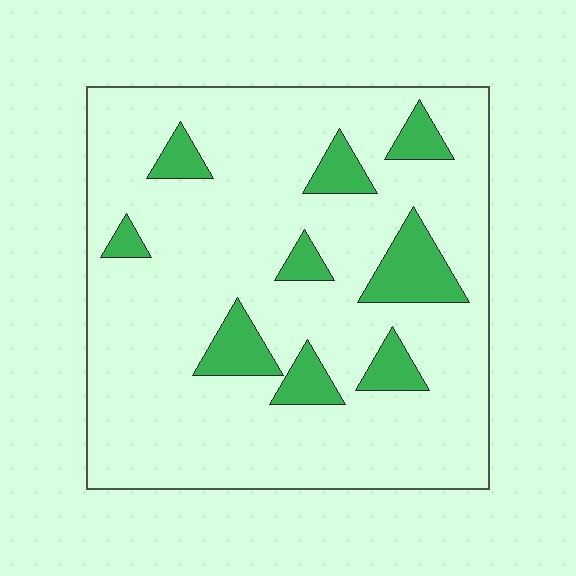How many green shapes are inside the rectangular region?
9.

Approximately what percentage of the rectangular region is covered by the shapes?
Approximately 15%.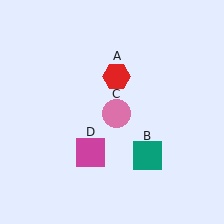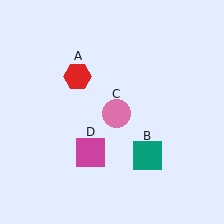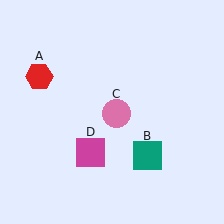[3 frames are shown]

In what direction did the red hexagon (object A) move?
The red hexagon (object A) moved left.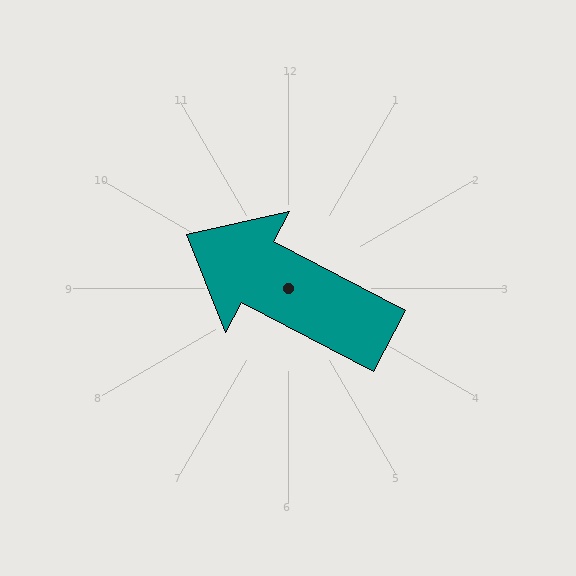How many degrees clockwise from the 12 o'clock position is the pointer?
Approximately 298 degrees.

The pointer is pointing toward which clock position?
Roughly 10 o'clock.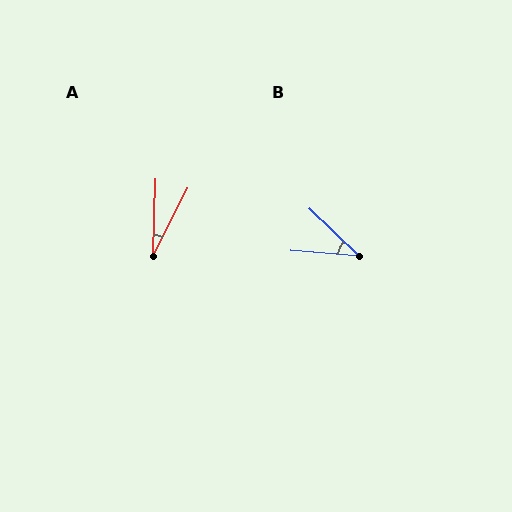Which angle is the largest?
B, at approximately 39 degrees.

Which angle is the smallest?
A, at approximately 25 degrees.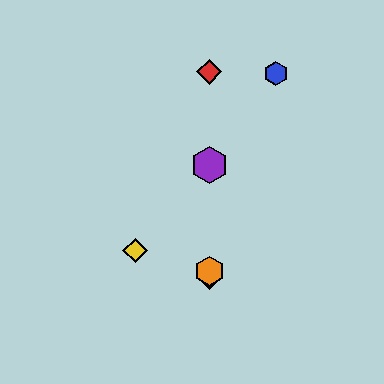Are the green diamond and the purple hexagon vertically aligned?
Yes, both are at x≈209.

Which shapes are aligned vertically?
The red diamond, the green diamond, the purple hexagon, the orange hexagon are aligned vertically.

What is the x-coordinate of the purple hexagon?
The purple hexagon is at x≈209.